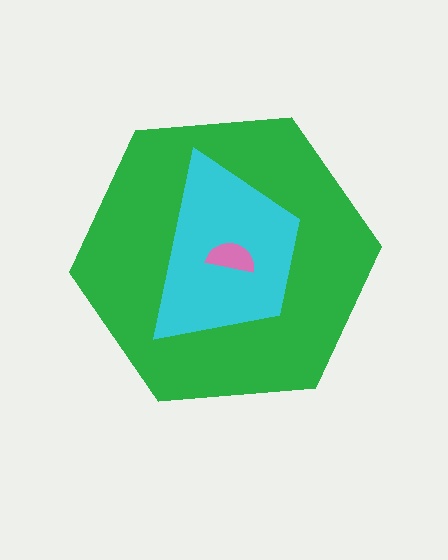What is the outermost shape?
The green hexagon.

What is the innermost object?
The pink semicircle.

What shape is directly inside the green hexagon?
The cyan trapezoid.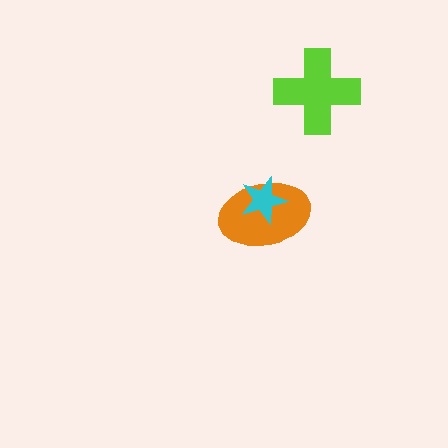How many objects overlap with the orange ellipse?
1 object overlaps with the orange ellipse.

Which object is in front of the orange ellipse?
The cyan star is in front of the orange ellipse.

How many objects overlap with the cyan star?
1 object overlaps with the cyan star.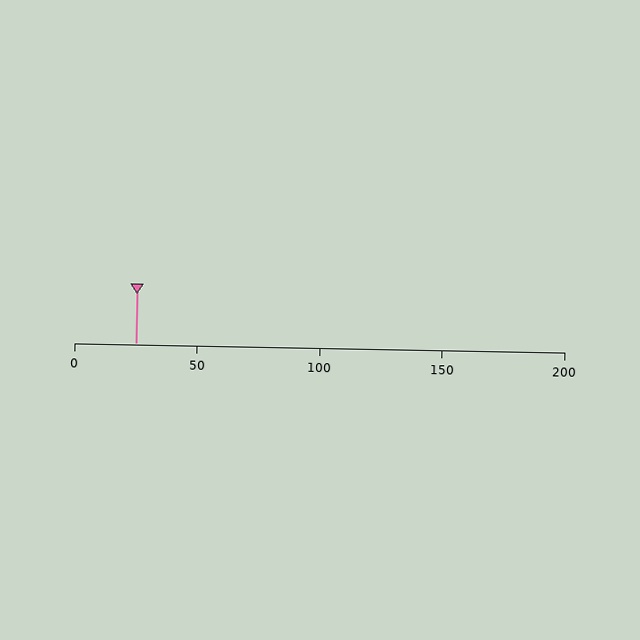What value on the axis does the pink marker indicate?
The marker indicates approximately 25.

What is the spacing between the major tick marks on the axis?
The major ticks are spaced 50 apart.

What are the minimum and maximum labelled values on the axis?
The axis runs from 0 to 200.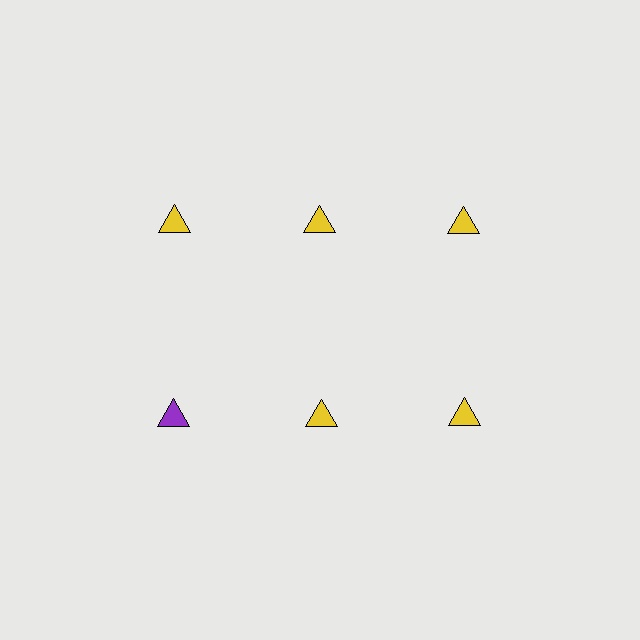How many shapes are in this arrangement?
There are 6 shapes arranged in a grid pattern.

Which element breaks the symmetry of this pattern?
The purple triangle in the second row, leftmost column breaks the symmetry. All other shapes are yellow triangles.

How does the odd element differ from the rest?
It has a different color: purple instead of yellow.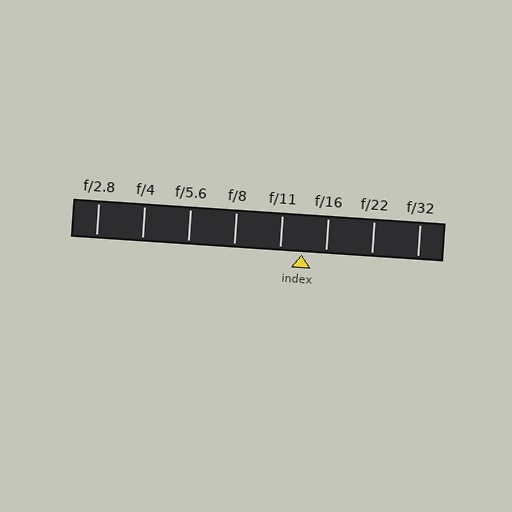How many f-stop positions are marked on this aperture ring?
There are 8 f-stop positions marked.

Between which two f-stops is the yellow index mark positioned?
The index mark is between f/11 and f/16.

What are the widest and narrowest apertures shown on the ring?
The widest aperture shown is f/2.8 and the narrowest is f/32.